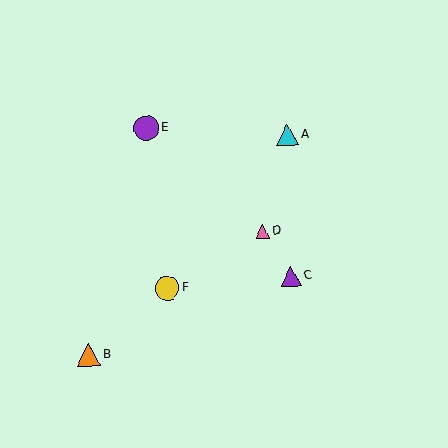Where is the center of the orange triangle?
The center of the orange triangle is at (88, 355).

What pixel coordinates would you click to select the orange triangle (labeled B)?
Click at (88, 355) to select the orange triangle B.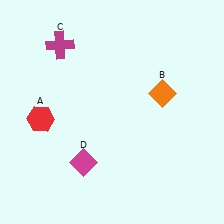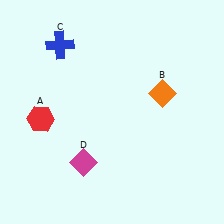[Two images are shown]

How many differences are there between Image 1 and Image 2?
There is 1 difference between the two images.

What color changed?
The cross (C) changed from magenta in Image 1 to blue in Image 2.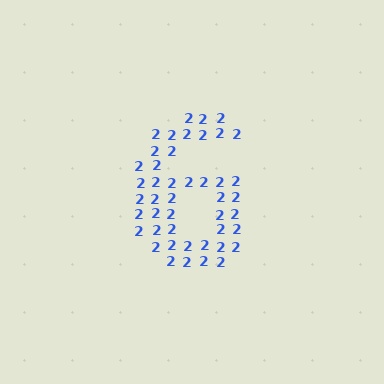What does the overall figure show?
The overall figure shows the digit 6.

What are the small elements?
The small elements are digit 2's.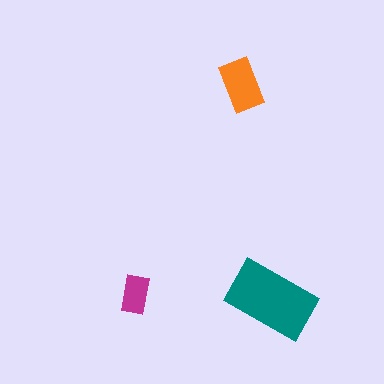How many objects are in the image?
There are 3 objects in the image.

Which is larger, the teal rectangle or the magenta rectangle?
The teal one.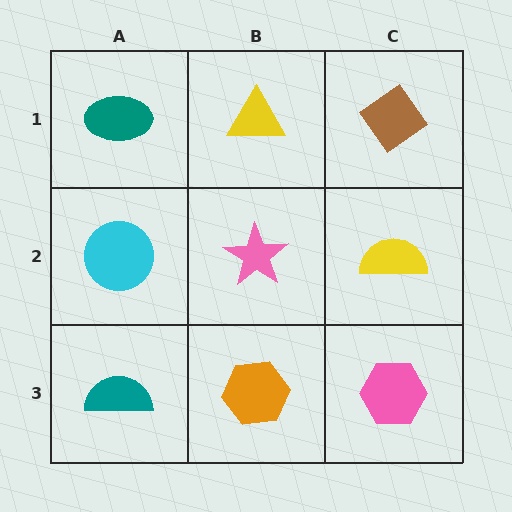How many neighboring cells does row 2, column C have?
3.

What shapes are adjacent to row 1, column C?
A yellow semicircle (row 2, column C), a yellow triangle (row 1, column B).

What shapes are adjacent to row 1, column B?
A pink star (row 2, column B), a teal ellipse (row 1, column A), a brown diamond (row 1, column C).